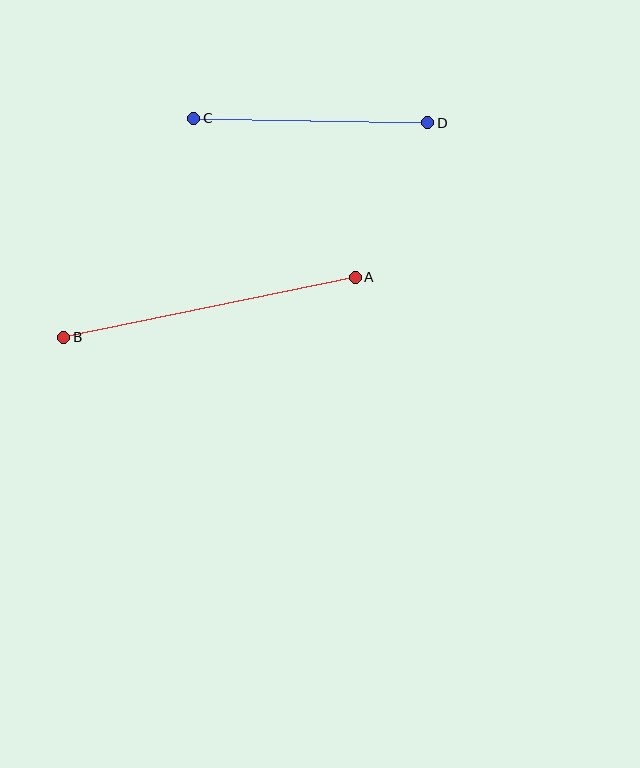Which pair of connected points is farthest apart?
Points A and B are farthest apart.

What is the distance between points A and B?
The distance is approximately 298 pixels.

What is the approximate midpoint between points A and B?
The midpoint is at approximately (210, 307) pixels.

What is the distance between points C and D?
The distance is approximately 234 pixels.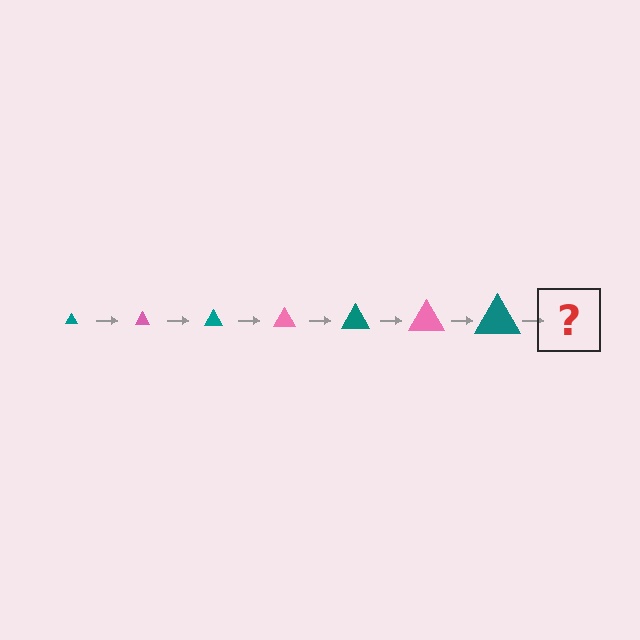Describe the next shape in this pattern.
It should be a pink triangle, larger than the previous one.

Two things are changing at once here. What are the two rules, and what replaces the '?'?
The two rules are that the triangle grows larger each step and the color cycles through teal and pink. The '?' should be a pink triangle, larger than the previous one.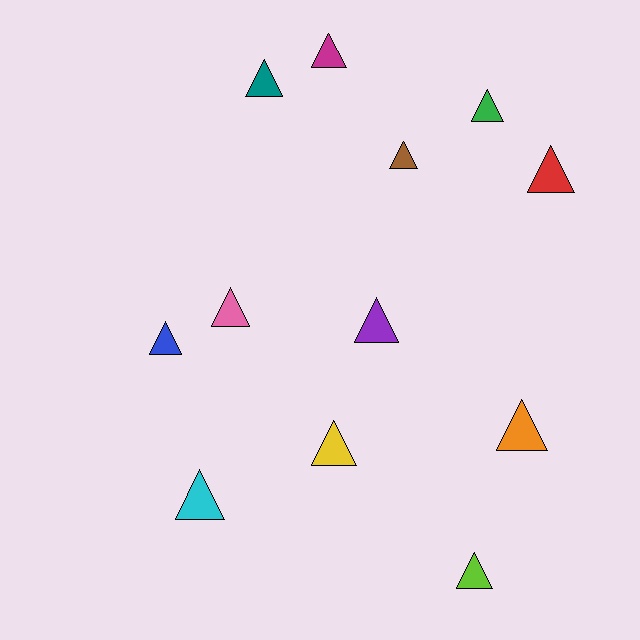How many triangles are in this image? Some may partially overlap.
There are 12 triangles.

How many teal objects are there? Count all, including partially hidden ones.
There is 1 teal object.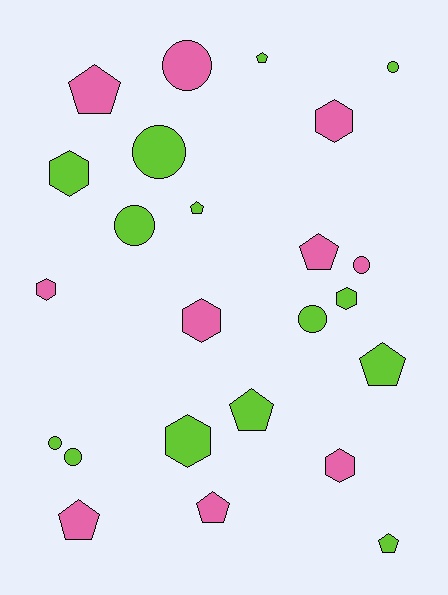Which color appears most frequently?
Lime, with 14 objects.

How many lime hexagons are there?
There are 3 lime hexagons.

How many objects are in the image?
There are 24 objects.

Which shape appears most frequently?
Pentagon, with 9 objects.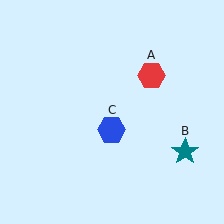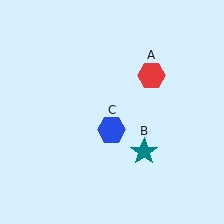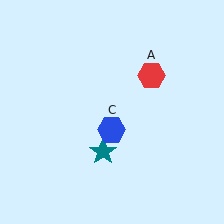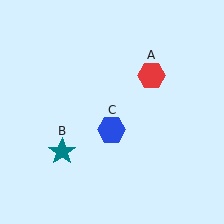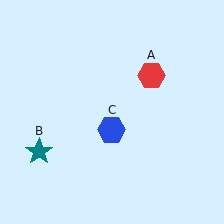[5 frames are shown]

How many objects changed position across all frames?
1 object changed position: teal star (object B).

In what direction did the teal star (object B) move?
The teal star (object B) moved left.